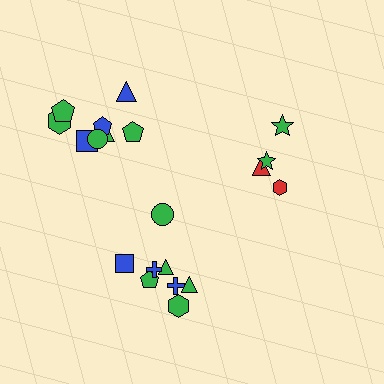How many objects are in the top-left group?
There are 8 objects.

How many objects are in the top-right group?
There are 4 objects.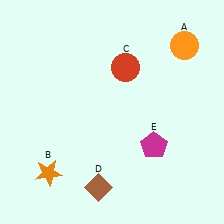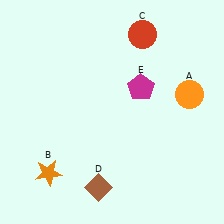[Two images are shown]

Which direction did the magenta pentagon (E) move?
The magenta pentagon (E) moved up.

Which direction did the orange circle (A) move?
The orange circle (A) moved down.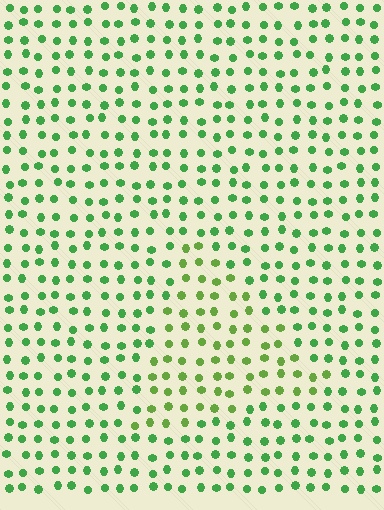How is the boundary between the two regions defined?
The boundary is defined purely by a slight shift in hue (about 28 degrees). Spacing, size, and orientation are identical on both sides.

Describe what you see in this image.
The image is filled with small green elements in a uniform arrangement. A triangle-shaped region is visible where the elements are tinted to a slightly different hue, forming a subtle color boundary.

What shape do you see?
I see a triangle.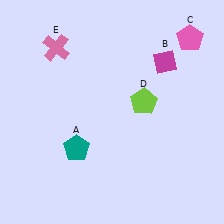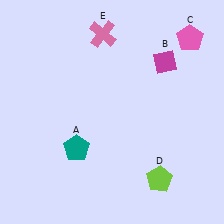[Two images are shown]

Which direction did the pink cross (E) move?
The pink cross (E) moved right.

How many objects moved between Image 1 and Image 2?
2 objects moved between the two images.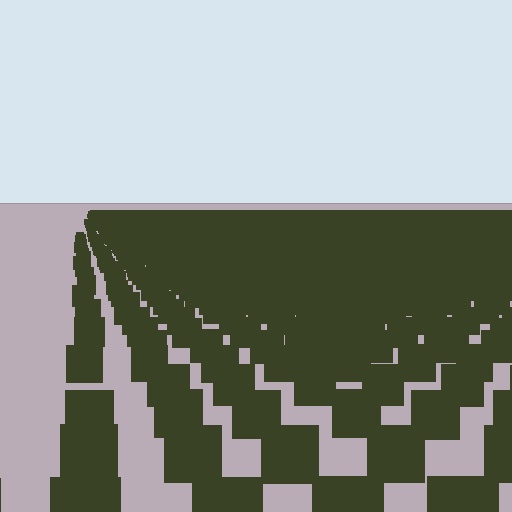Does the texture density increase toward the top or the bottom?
Density increases toward the top.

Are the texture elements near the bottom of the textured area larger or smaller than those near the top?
Larger. Near the bottom, elements are closer to the viewer and appear at a bigger on-screen size.